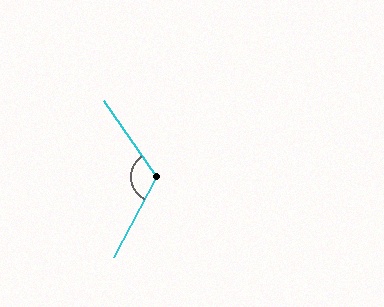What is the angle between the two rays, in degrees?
Approximately 117 degrees.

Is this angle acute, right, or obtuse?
It is obtuse.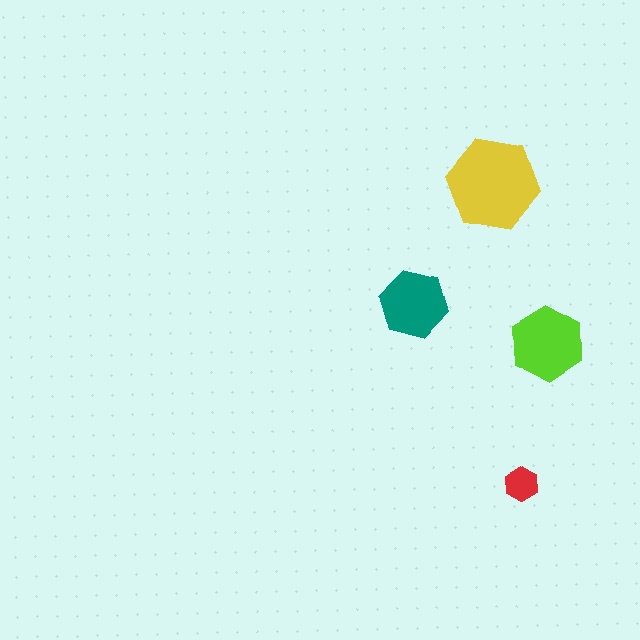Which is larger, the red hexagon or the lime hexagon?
The lime one.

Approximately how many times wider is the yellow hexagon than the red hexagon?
About 2.5 times wider.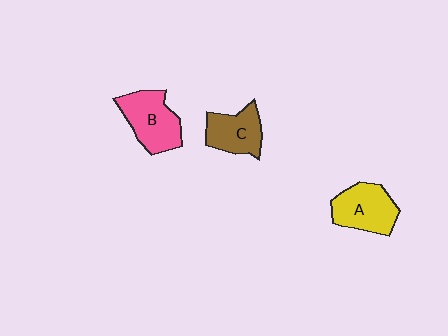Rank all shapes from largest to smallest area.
From largest to smallest: B (pink), A (yellow), C (brown).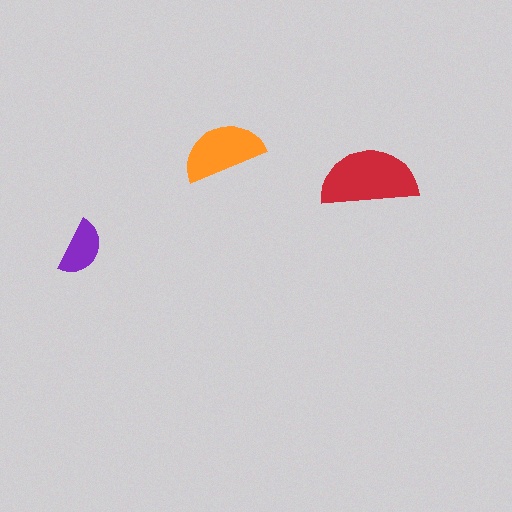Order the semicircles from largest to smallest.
the red one, the orange one, the purple one.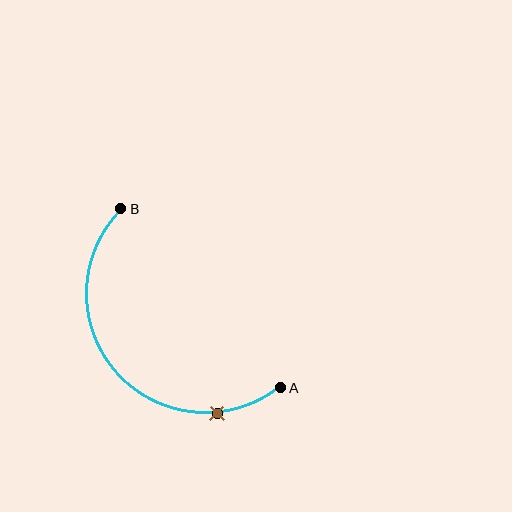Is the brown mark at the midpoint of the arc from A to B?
No. The brown mark lies on the arc but is closer to endpoint A. The arc midpoint would be at the point on the curve equidistant along the arc from both A and B.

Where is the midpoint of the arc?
The arc midpoint is the point on the curve farthest from the straight line joining A and B. It sits below and to the left of that line.